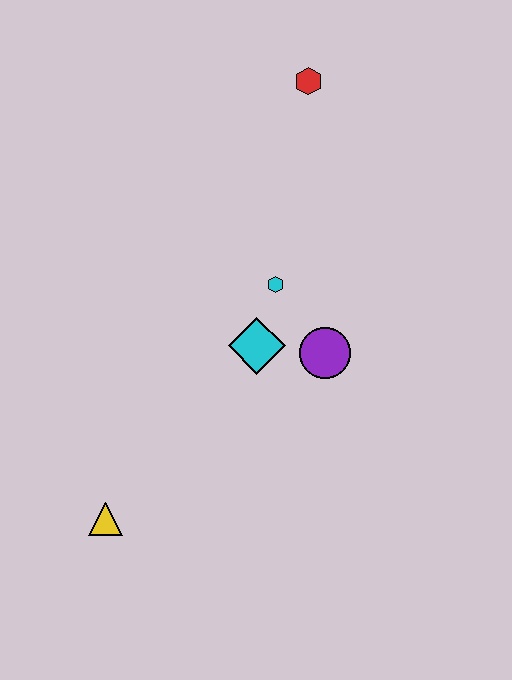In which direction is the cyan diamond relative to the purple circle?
The cyan diamond is to the left of the purple circle.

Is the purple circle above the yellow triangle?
Yes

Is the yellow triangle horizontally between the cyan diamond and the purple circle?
No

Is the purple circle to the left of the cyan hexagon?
No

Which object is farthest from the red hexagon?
The yellow triangle is farthest from the red hexagon.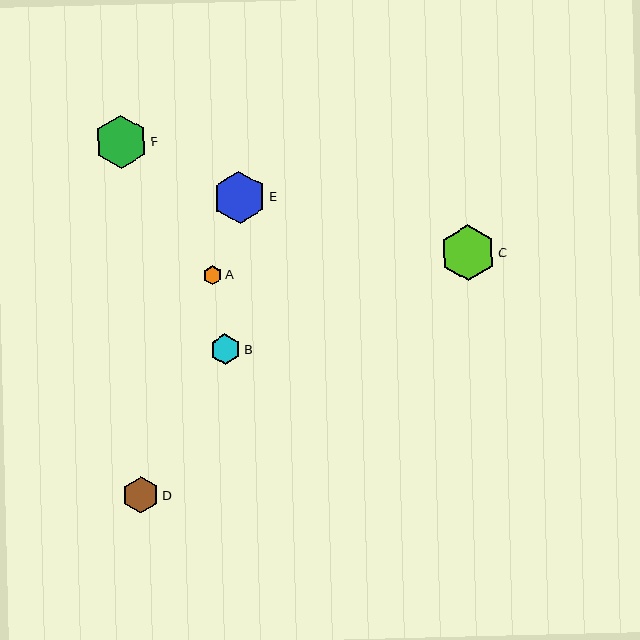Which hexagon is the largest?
Hexagon C is the largest with a size of approximately 56 pixels.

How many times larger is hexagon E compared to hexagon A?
Hexagon E is approximately 2.8 times the size of hexagon A.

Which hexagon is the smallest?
Hexagon A is the smallest with a size of approximately 19 pixels.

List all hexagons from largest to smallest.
From largest to smallest: C, F, E, D, B, A.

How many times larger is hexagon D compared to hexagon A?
Hexagon D is approximately 2.0 times the size of hexagon A.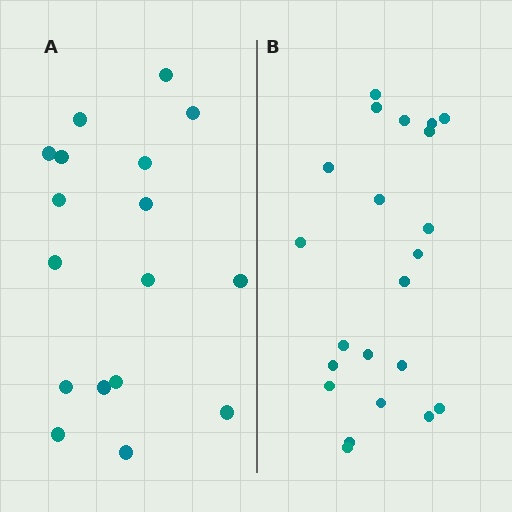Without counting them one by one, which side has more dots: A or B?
Region B (the right region) has more dots.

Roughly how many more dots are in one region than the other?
Region B has about 5 more dots than region A.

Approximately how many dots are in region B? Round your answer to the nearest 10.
About 20 dots. (The exact count is 22, which rounds to 20.)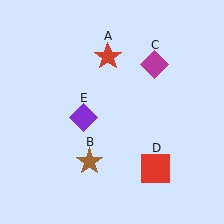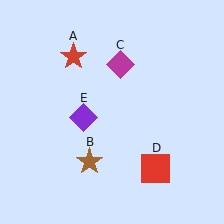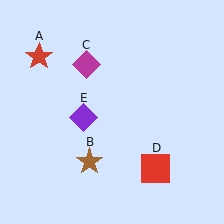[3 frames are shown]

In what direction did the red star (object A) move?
The red star (object A) moved left.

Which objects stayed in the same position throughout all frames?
Brown star (object B) and red square (object D) and purple diamond (object E) remained stationary.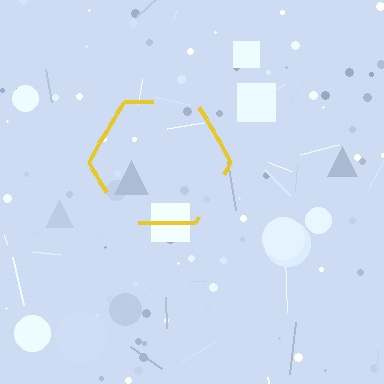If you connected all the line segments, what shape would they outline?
They would outline a hexagon.